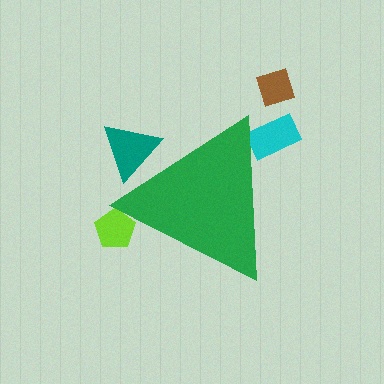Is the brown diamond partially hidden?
No, the brown diamond is fully visible.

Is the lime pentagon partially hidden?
Yes, the lime pentagon is partially hidden behind the green triangle.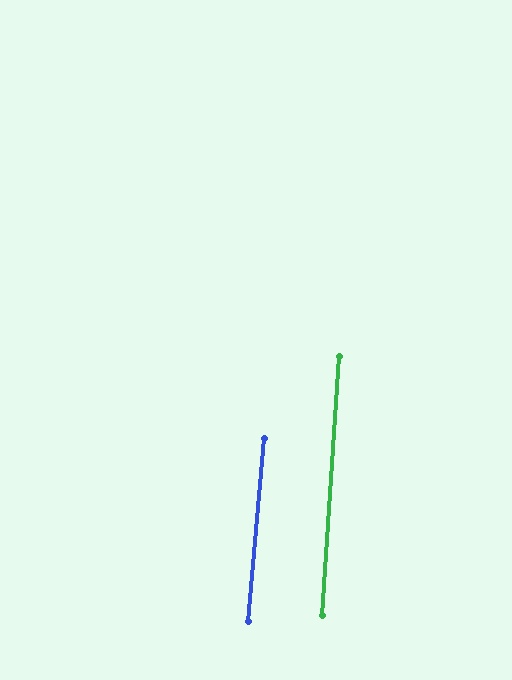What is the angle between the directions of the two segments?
Approximately 1 degree.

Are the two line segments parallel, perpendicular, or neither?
Parallel — their directions differ by only 1.2°.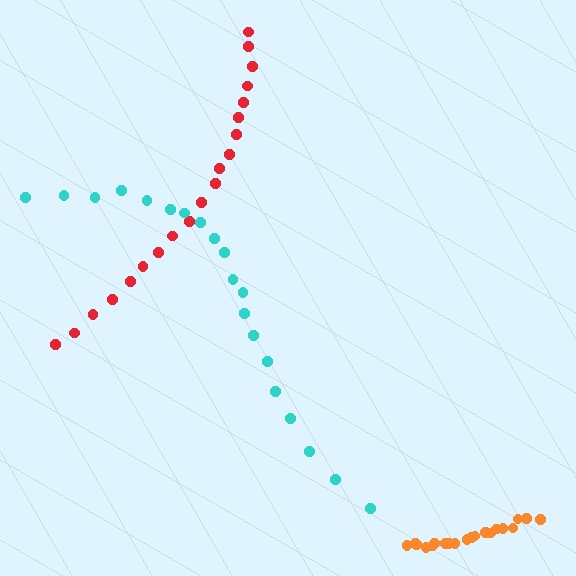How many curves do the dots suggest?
There are 3 distinct paths.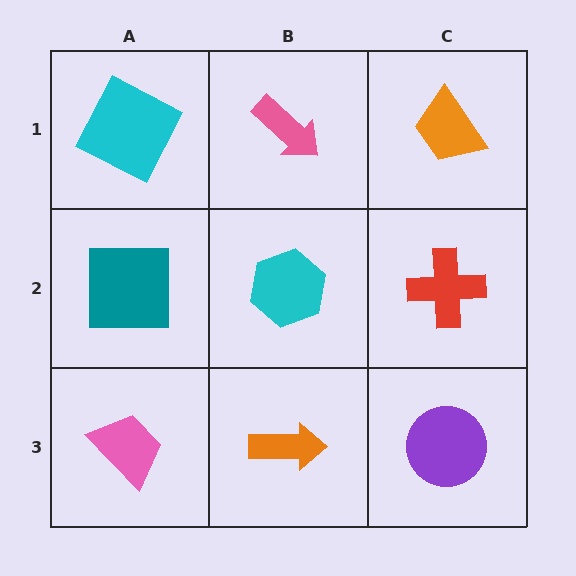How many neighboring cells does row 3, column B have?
3.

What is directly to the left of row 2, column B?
A teal square.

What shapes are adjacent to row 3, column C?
A red cross (row 2, column C), an orange arrow (row 3, column B).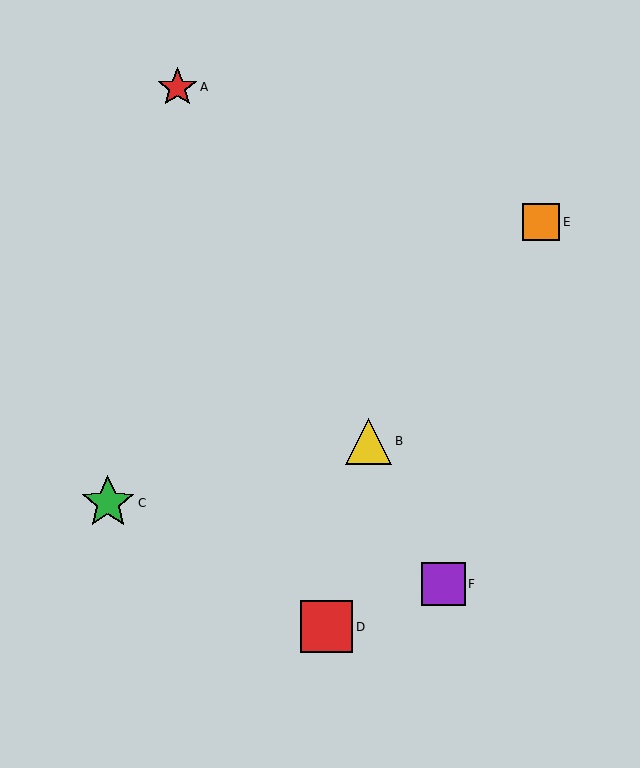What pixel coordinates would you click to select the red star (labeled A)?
Click at (177, 87) to select the red star A.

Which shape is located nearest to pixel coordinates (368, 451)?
The yellow triangle (labeled B) at (369, 441) is nearest to that location.